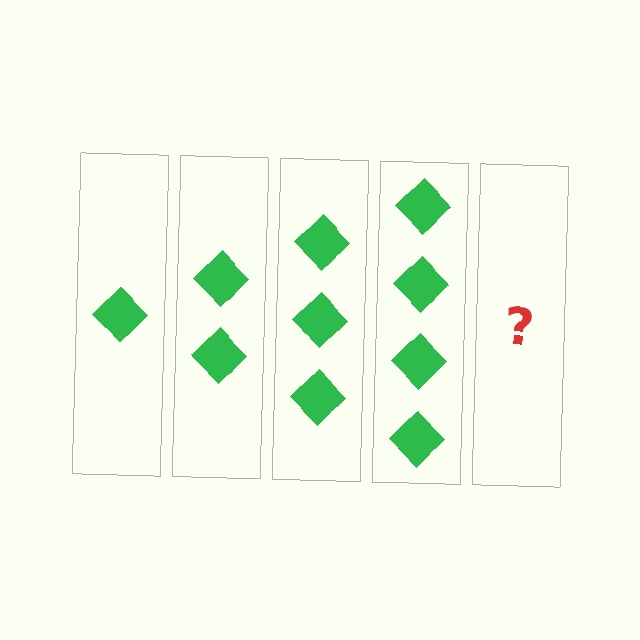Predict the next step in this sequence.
The next step is 5 diamonds.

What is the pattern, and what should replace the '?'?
The pattern is that each step adds one more diamond. The '?' should be 5 diamonds.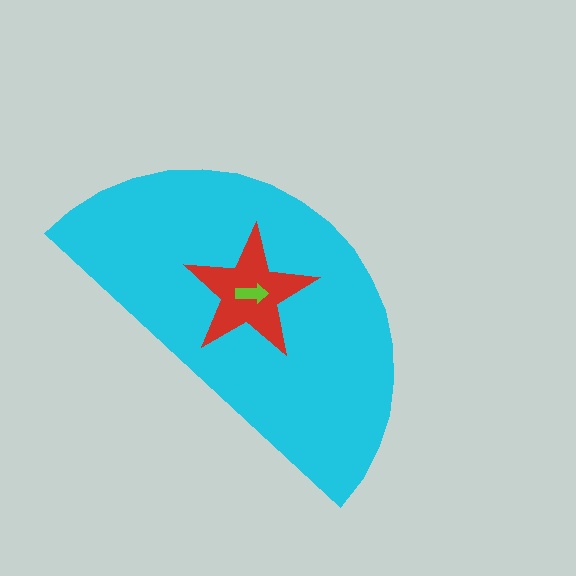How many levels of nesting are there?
3.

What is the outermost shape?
The cyan semicircle.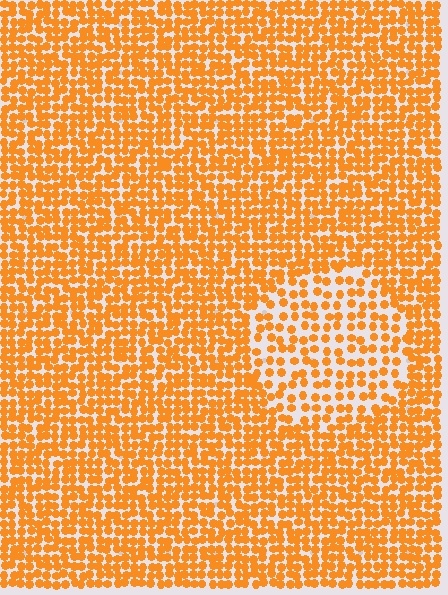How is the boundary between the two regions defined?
The boundary is defined by a change in element density (approximately 1.8x ratio). All elements are the same color, size, and shape.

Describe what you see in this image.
The image contains small orange elements arranged at two different densities. A circle-shaped region is visible where the elements are less densely packed than the surrounding area.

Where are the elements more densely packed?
The elements are more densely packed outside the circle boundary.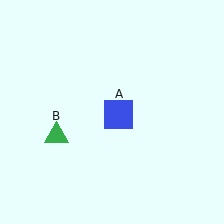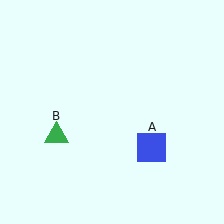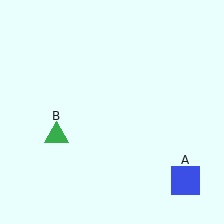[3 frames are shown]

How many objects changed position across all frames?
1 object changed position: blue square (object A).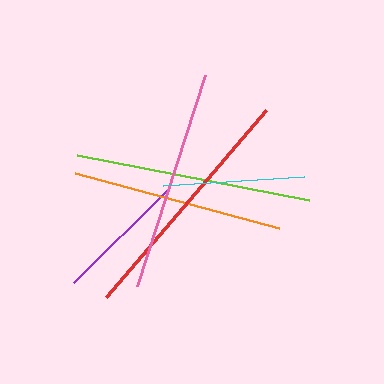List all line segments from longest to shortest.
From longest to shortest: red, lime, pink, orange, cyan, purple.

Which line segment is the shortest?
The purple line is the shortest at approximately 134 pixels.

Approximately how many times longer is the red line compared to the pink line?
The red line is approximately 1.1 times the length of the pink line.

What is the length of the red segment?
The red segment is approximately 246 pixels long.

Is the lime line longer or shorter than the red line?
The red line is longer than the lime line.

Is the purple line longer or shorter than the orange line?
The orange line is longer than the purple line.